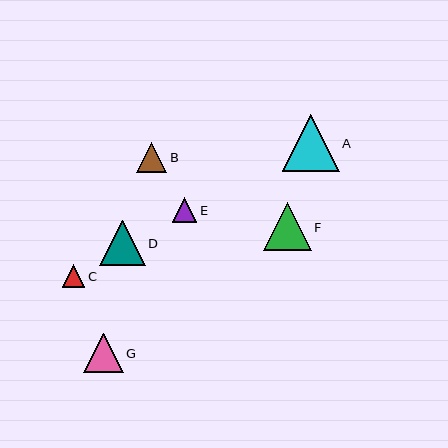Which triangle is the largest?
Triangle A is the largest with a size of approximately 57 pixels.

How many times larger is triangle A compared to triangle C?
Triangle A is approximately 2.5 times the size of triangle C.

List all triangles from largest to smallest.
From largest to smallest: A, F, D, G, B, E, C.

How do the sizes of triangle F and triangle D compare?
Triangle F and triangle D are approximately the same size.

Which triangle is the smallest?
Triangle C is the smallest with a size of approximately 23 pixels.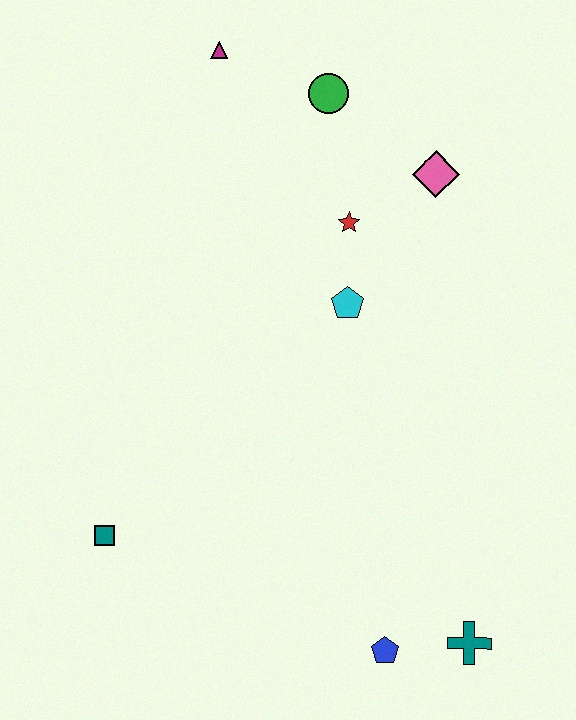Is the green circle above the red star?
Yes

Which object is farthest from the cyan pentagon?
The teal cross is farthest from the cyan pentagon.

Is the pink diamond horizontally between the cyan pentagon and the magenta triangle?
No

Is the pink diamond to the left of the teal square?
No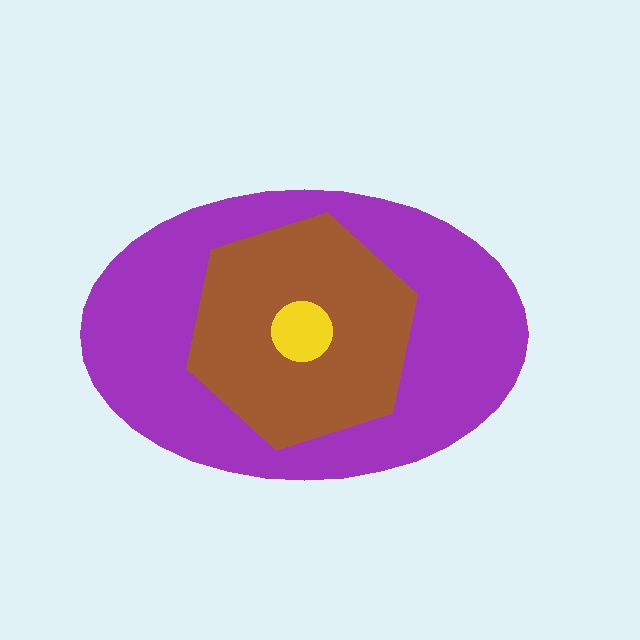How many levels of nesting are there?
3.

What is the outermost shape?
The purple ellipse.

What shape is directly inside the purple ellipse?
The brown hexagon.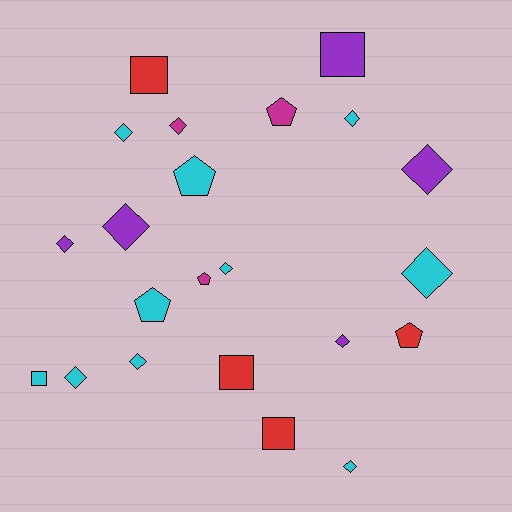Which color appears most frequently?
Cyan, with 10 objects.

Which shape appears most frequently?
Diamond, with 12 objects.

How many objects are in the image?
There are 22 objects.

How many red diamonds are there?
There are no red diamonds.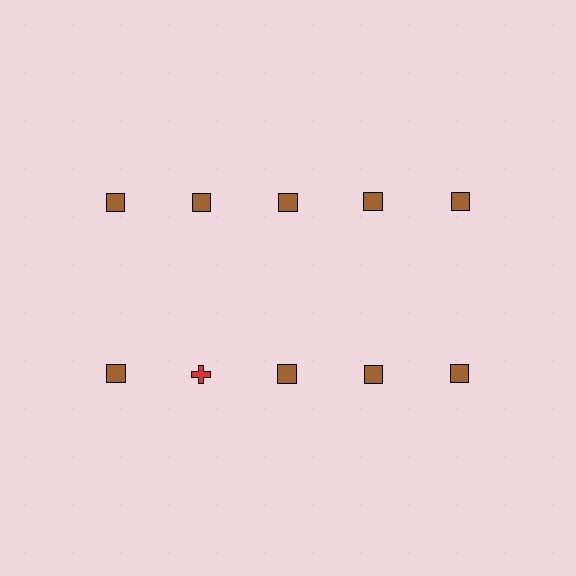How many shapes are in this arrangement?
There are 10 shapes arranged in a grid pattern.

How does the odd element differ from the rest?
It differs in both color (red instead of brown) and shape (cross instead of square).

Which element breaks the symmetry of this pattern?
The red cross in the second row, second from left column breaks the symmetry. All other shapes are brown squares.